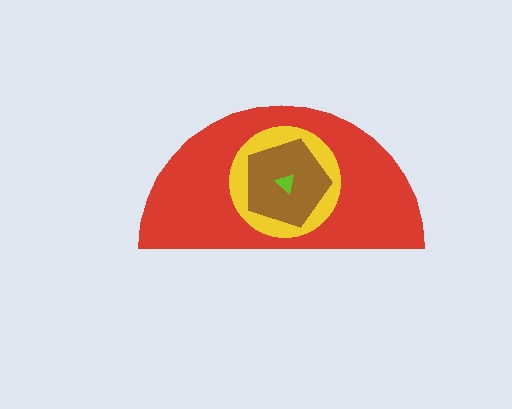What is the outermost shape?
The red semicircle.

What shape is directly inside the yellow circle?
The brown pentagon.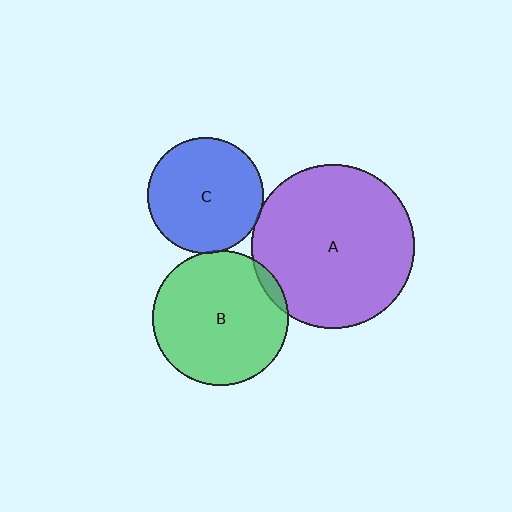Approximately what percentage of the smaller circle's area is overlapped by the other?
Approximately 5%.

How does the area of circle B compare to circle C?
Approximately 1.4 times.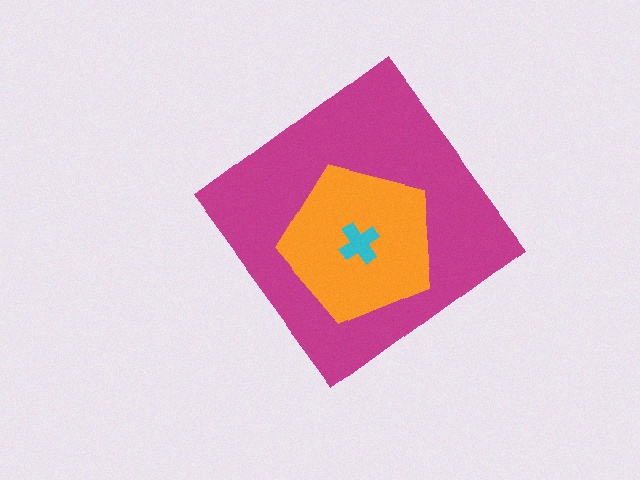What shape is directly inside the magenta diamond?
The orange pentagon.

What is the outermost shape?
The magenta diamond.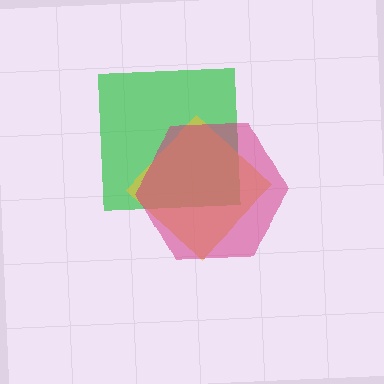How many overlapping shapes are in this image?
There are 3 overlapping shapes in the image.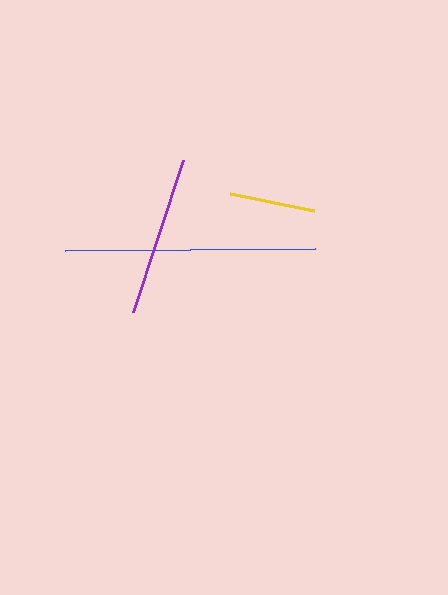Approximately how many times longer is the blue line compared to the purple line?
The blue line is approximately 1.6 times the length of the purple line.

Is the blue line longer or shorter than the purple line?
The blue line is longer than the purple line.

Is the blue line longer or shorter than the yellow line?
The blue line is longer than the yellow line.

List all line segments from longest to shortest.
From longest to shortest: blue, purple, yellow.